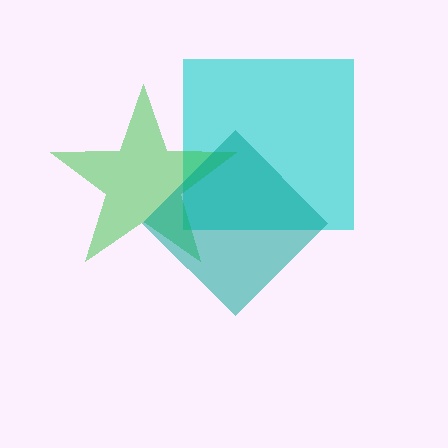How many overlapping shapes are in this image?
There are 3 overlapping shapes in the image.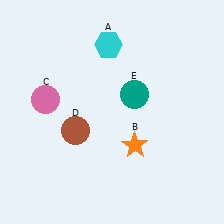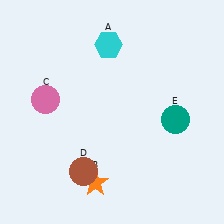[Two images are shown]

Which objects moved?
The objects that moved are: the orange star (B), the brown circle (D), the teal circle (E).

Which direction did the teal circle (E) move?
The teal circle (E) moved right.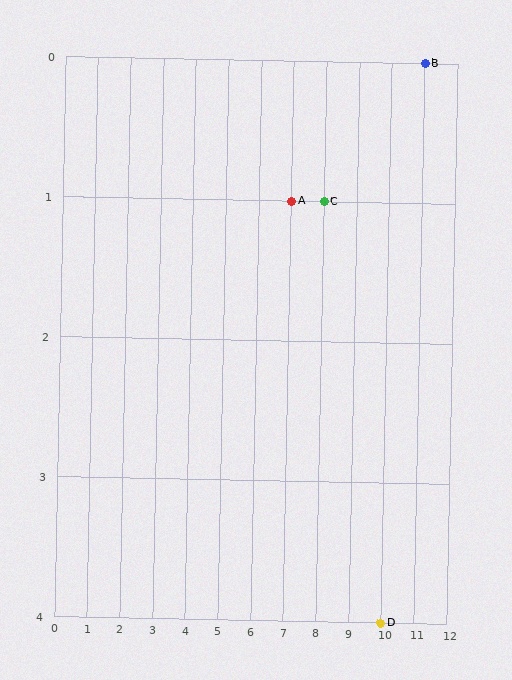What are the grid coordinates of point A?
Point A is at grid coordinates (7, 1).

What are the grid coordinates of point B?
Point B is at grid coordinates (11, 0).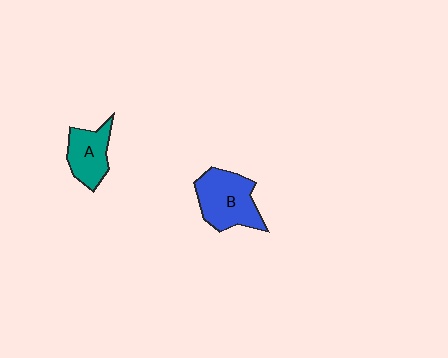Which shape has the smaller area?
Shape A (teal).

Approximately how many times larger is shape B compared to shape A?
Approximately 1.4 times.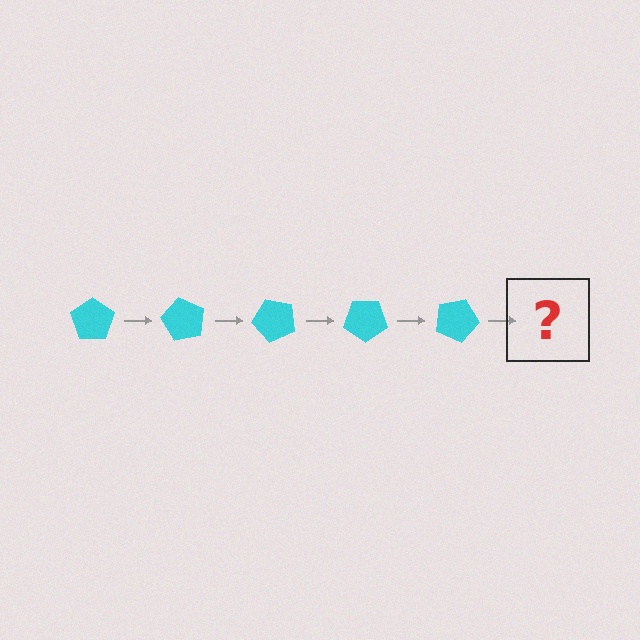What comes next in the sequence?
The next element should be a cyan pentagon rotated 300 degrees.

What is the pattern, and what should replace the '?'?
The pattern is that the pentagon rotates 60 degrees each step. The '?' should be a cyan pentagon rotated 300 degrees.